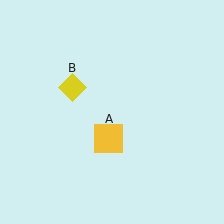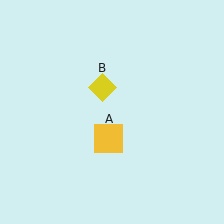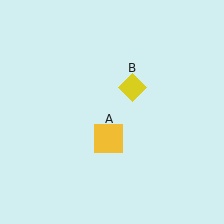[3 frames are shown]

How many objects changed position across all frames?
1 object changed position: yellow diamond (object B).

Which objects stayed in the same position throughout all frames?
Yellow square (object A) remained stationary.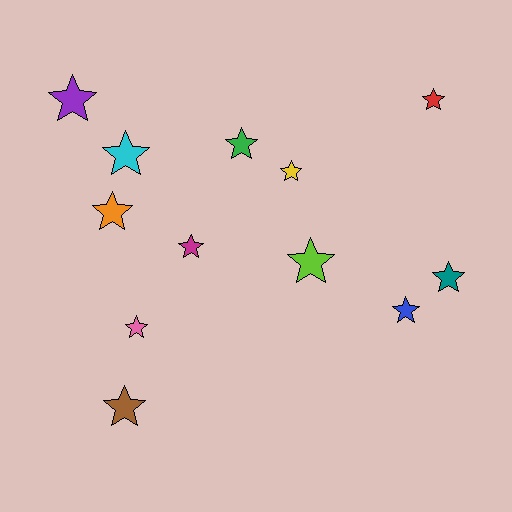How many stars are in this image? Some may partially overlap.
There are 12 stars.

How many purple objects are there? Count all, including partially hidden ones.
There is 1 purple object.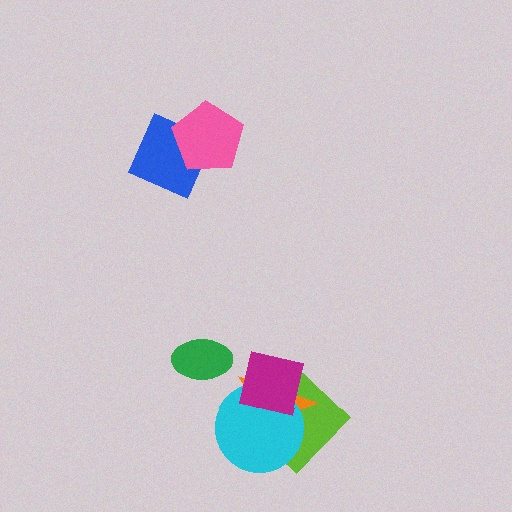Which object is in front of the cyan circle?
The magenta square is in front of the cyan circle.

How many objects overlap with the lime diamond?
3 objects overlap with the lime diamond.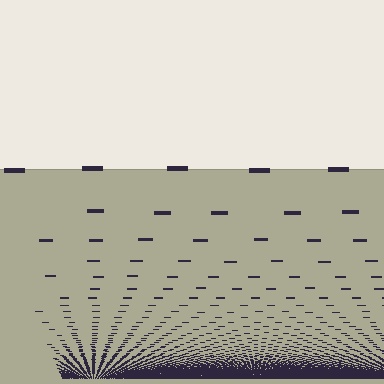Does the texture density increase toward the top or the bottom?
Density increases toward the bottom.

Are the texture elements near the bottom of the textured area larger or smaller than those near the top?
Smaller. The gradient is inverted — elements near the bottom are smaller and denser.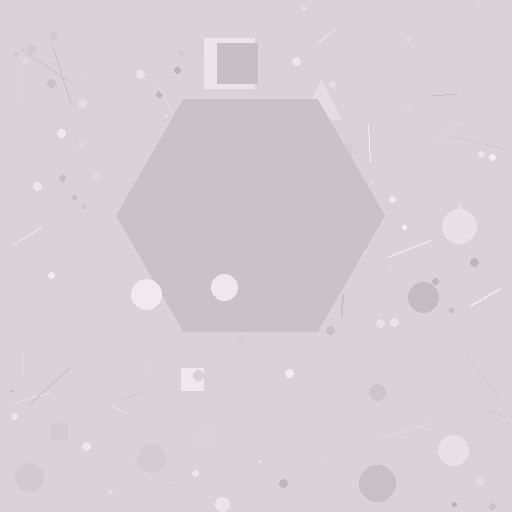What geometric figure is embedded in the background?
A hexagon is embedded in the background.